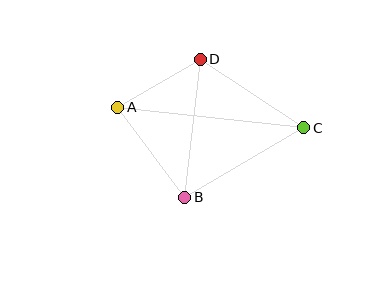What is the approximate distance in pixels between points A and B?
The distance between A and B is approximately 112 pixels.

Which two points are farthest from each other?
Points A and C are farthest from each other.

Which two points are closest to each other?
Points A and D are closest to each other.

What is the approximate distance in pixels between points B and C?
The distance between B and C is approximately 138 pixels.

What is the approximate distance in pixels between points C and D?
The distance between C and D is approximately 124 pixels.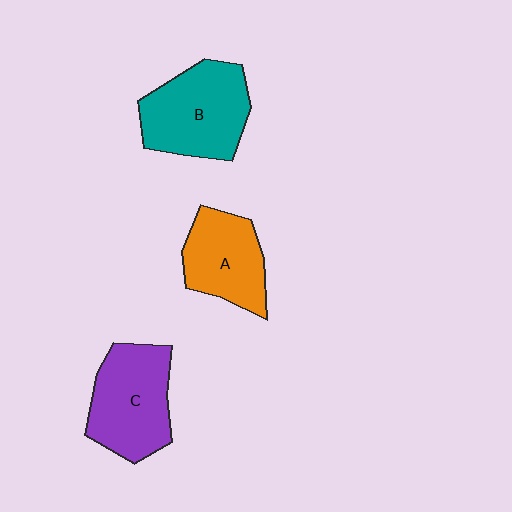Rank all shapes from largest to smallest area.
From largest to smallest: B (teal), C (purple), A (orange).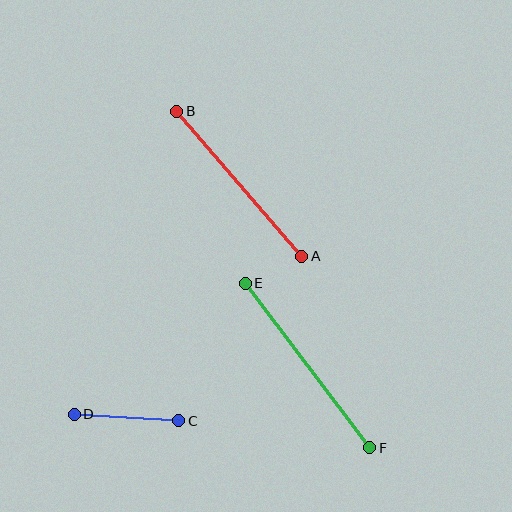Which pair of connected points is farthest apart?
Points E and F are farthest apart.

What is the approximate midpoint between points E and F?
The midpoint is at approximately (307, 365) pixels.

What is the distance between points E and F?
The distance is approximately 206 pixels.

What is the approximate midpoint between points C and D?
The midpoint is at approximately (126, 417) pixels.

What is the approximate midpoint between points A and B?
The midpoint is at approximately (239, 184) pixels.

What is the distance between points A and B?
The distance is approximately 191 pixels.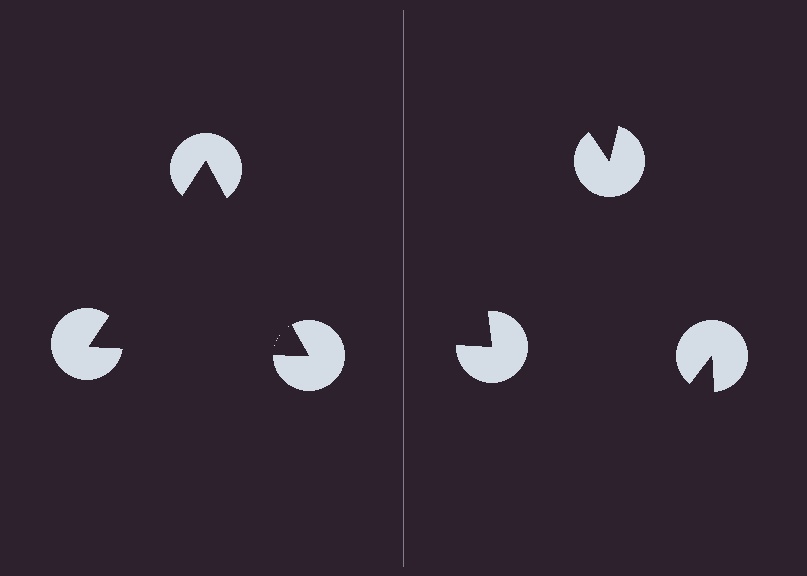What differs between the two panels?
The pac-man discs are positioned identically on both sides; only the wedge orientations differ. On the left they align to a triangle; on the right they are misaligned.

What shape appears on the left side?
An illusory triangle.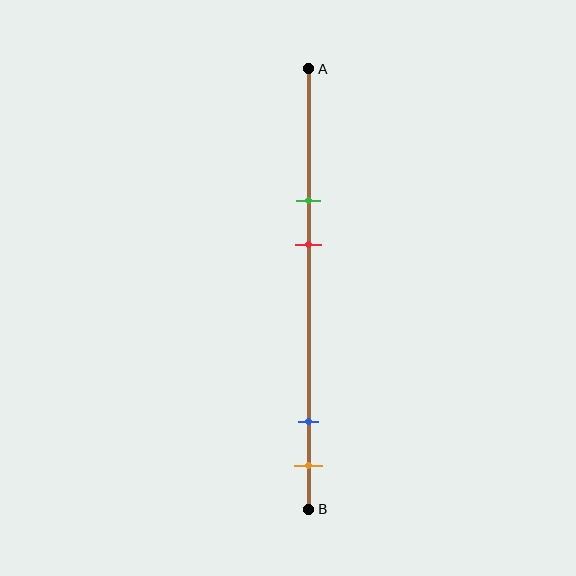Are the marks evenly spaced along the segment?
No, the marks are not evenly spaced.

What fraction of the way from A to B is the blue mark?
The blue mark is approximately 80% (0.8) of the way from A to B.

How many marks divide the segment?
There are 4 marks dividing the segment.